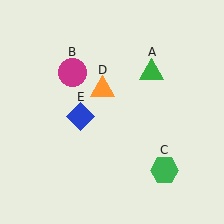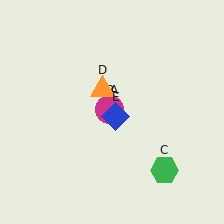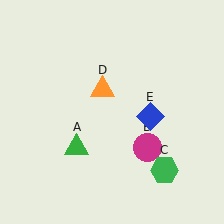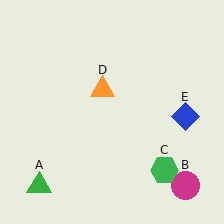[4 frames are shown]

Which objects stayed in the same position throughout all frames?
Green hexagon (object C) and orange triangle (object D) remained stationary.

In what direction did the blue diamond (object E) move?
The blue diamond (object E) moved right.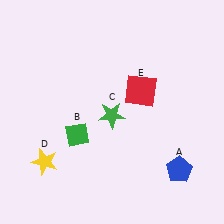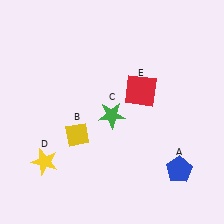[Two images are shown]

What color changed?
The diamond (B) changed from green in Image 1 to yellow in Image 2.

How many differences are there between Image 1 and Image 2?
There is 1 difference between the two images.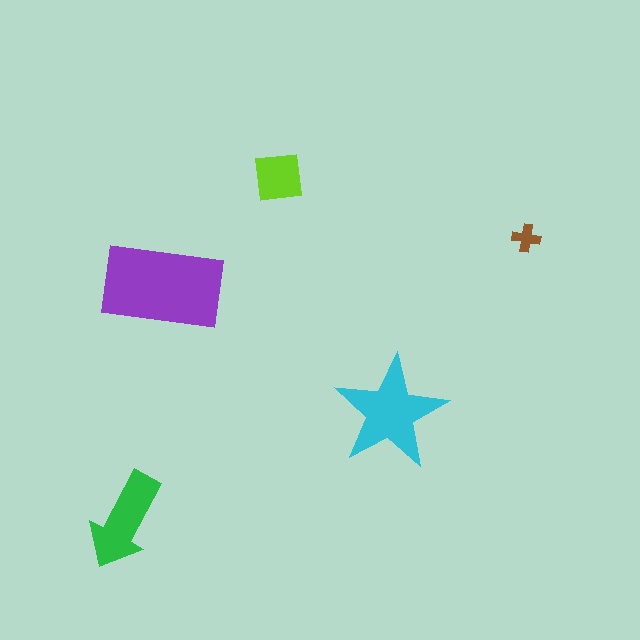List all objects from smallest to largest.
The brown cross, the lime square, the green arrow, the cyan star, the purple rectangle.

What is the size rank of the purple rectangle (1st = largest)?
1st.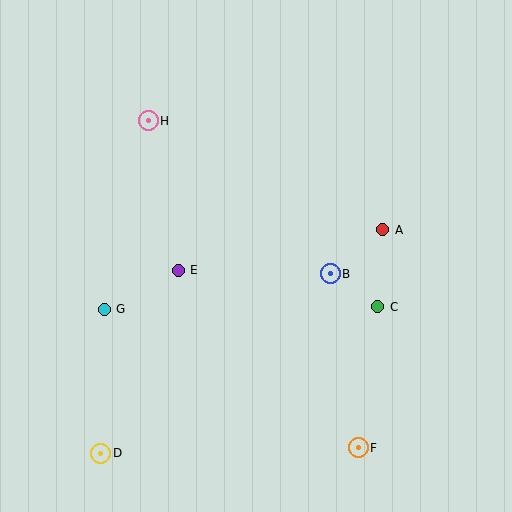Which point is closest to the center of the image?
Point B at (330, 274) is closest to the center.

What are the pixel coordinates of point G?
Point G is at (104, 309).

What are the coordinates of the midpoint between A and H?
The midpoint between A and H is at (266, 175).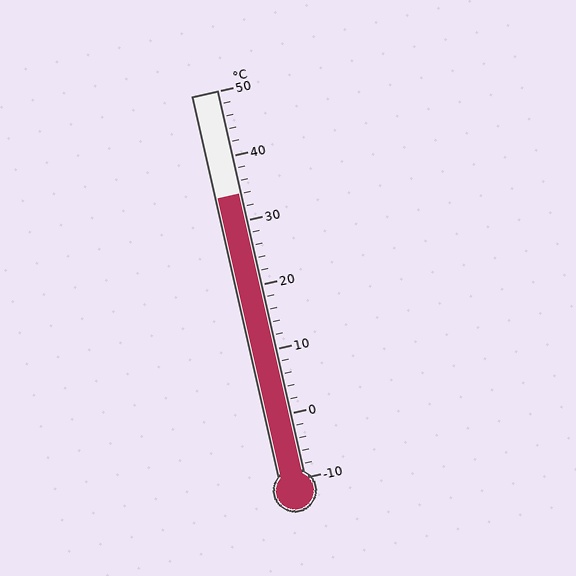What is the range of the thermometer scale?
The thermometer scale ranges from -10°C to 50°C.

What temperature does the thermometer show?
The thermometer shows approximately 34°C.